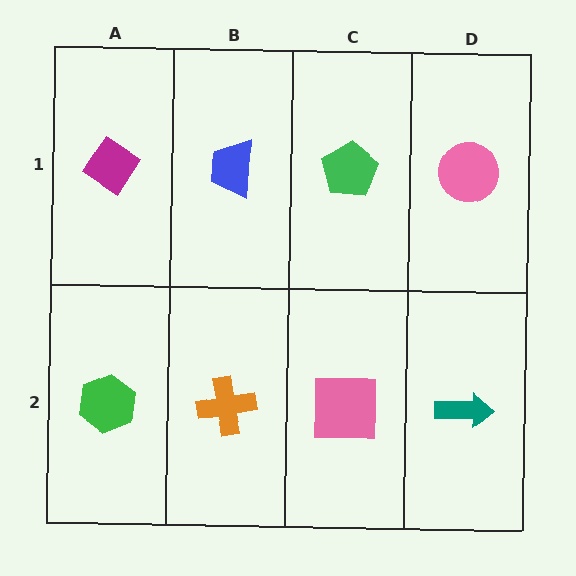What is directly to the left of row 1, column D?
A green pentagon.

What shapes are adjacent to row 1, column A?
A green hexagon (row 2, column A), a blue trapezoid (row 1, column B).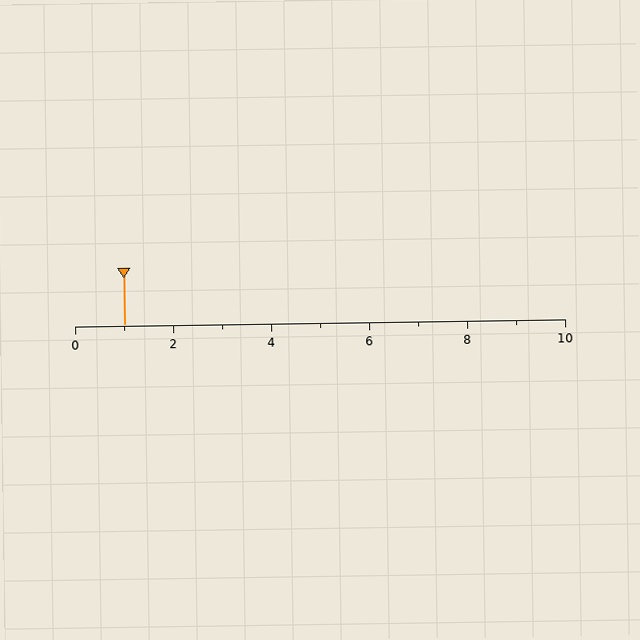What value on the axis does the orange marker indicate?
The marker indicates approximately 1.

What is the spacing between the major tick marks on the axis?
The major ticks are spaced 2 apart.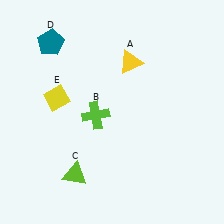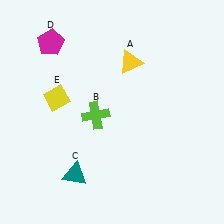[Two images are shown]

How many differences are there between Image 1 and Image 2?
There are 2 differences between the two images.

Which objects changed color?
C changed from lime to teal. D changed from teal to magenta.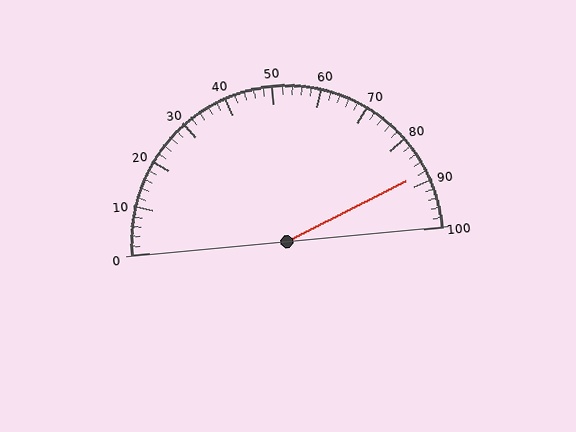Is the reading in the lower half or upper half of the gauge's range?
The reading is in the upper half of the range (0 to 100).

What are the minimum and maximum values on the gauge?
The gauge ranges from 0 to 100.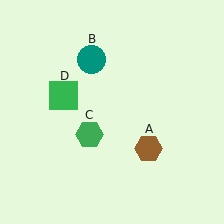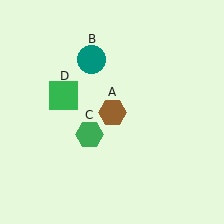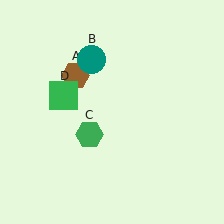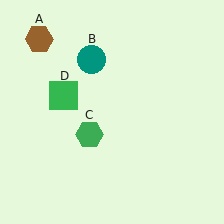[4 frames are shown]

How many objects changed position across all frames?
1 object changed position: brown hexagon (object A).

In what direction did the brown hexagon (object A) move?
The brown hexagon (object A) moved up and to the left.